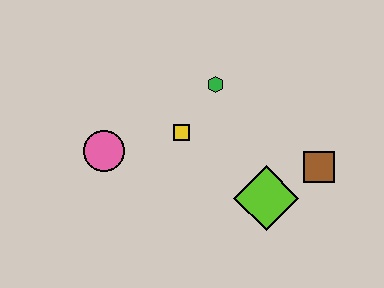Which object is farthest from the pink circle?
The brown square is farthest from the pink circle.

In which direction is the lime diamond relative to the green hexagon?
The lime diamond is below the green hexagon.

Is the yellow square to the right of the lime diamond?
No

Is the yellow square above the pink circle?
Yes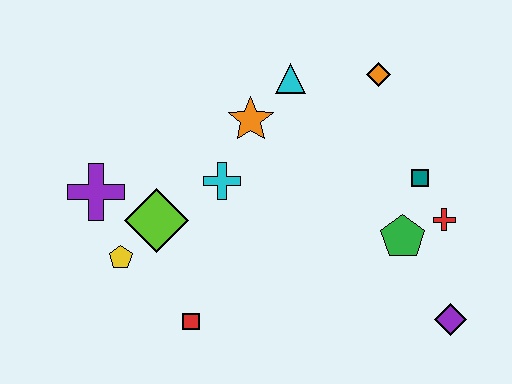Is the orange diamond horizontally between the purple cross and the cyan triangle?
No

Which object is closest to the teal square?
The red cross is closest to the teal square.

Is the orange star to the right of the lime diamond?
Yes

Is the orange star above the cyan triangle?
No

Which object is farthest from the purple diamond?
The purple cross is farthest from the purple diamond.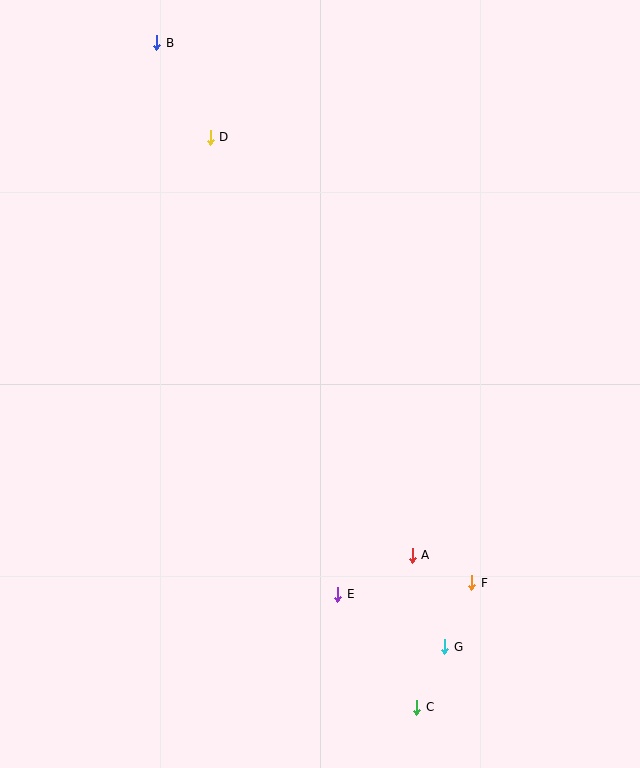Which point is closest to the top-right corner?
Point D is closest to the top-right corner.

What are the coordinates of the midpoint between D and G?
The midpoint between D and G is at (328, 392).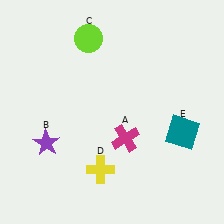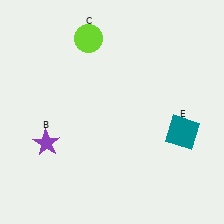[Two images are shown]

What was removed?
The yellow cross (D), the magenta cross (A) were removed in Image 2.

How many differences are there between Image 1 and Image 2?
There are 2 differences between the two images.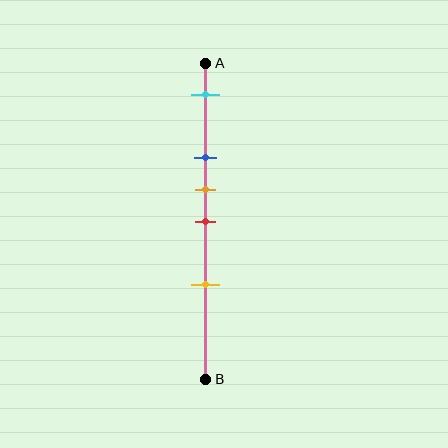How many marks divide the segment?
There are 5 marks dividing the segment.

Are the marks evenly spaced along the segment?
No, the marks are not evenly spaced.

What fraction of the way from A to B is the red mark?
The red mark is approximately 50% (0.5) of the way from A to B.